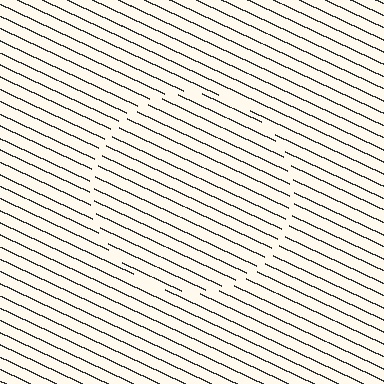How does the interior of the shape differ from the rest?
The interior of the shape contains the same grating, shifted by half a period — the contour is defined by the phase discontinuity where line-ends from the inner and outer gratings abut.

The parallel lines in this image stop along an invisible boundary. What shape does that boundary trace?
An illusory circle. The interior of the shape contains the same grating, shifted by half a period — the contour is defined by the phase discontinuity where line-ends from the inner and outer gratings abut.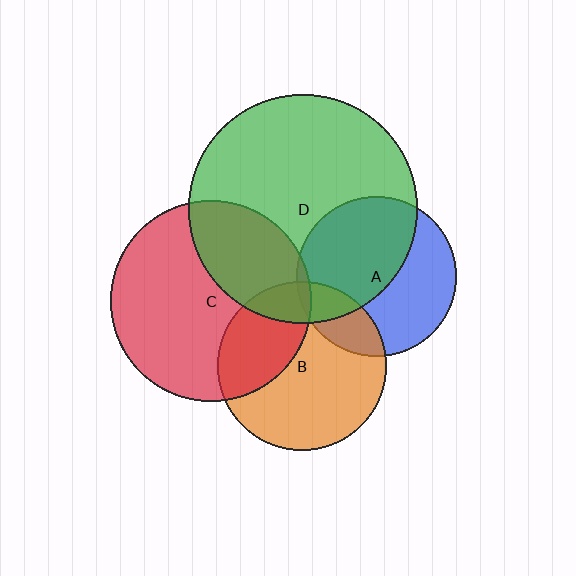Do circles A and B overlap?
Yes.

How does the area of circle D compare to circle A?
Approximately 2.0 times.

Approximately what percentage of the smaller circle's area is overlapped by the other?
Approximately 20%.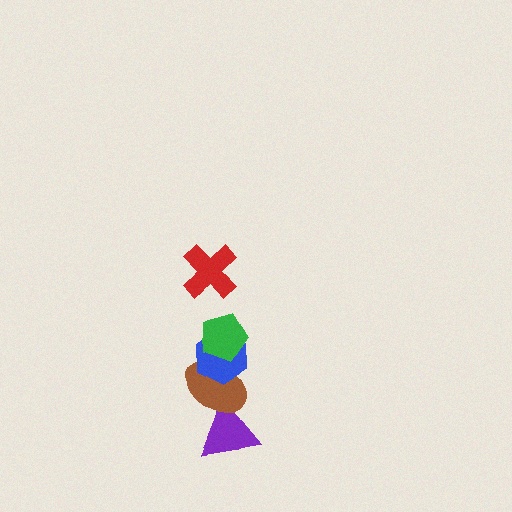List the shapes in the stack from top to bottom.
From top to bottom: the red cross, the green pentagon, the blue hexagon, the brown ellipse, the purple triangle.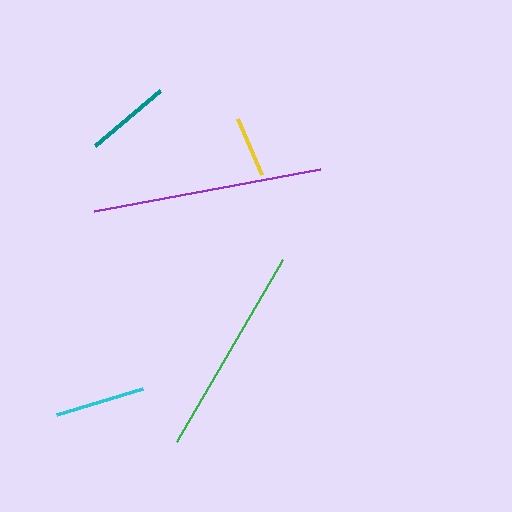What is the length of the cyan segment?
The cyan segment is approximately 90 pixels long.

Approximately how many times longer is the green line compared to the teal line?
The green line is approximately 2.5 times the length of the teal line.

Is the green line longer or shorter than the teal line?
The green line is longer than the teal line.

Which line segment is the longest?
The purple line is the longest at approximately 230 pixels.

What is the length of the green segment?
The green segment is approximately 211 pixels long.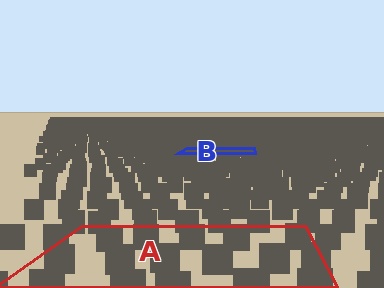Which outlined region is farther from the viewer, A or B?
Region B is farther from the viewer — the texture elements inside it appear smaller and more densely packed.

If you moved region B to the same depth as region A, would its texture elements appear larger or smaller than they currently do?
They would appear larger. At a closer depth, the same texture elements are projected at a bigger on-screen size.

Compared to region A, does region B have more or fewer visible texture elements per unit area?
Region B has more texture elements per unit area — they are packed more densely because it is farther away.